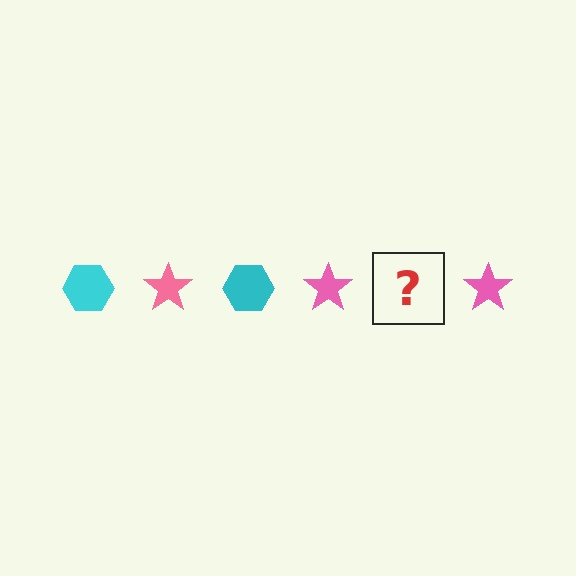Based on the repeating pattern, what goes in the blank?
The blank should be a cyan hexagon.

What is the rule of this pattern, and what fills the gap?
The rule is that the pattern alternates between cyan hexagon and pink star. The gap should be filled with a cyan hexagon.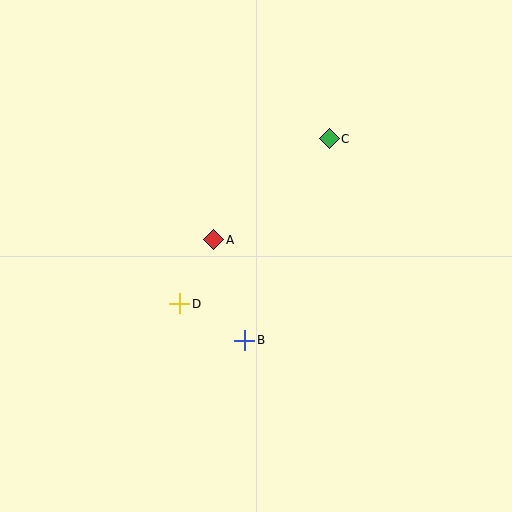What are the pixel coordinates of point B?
Point B is at (245, 340).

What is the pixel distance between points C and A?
The distance between C and A is 154 pixels.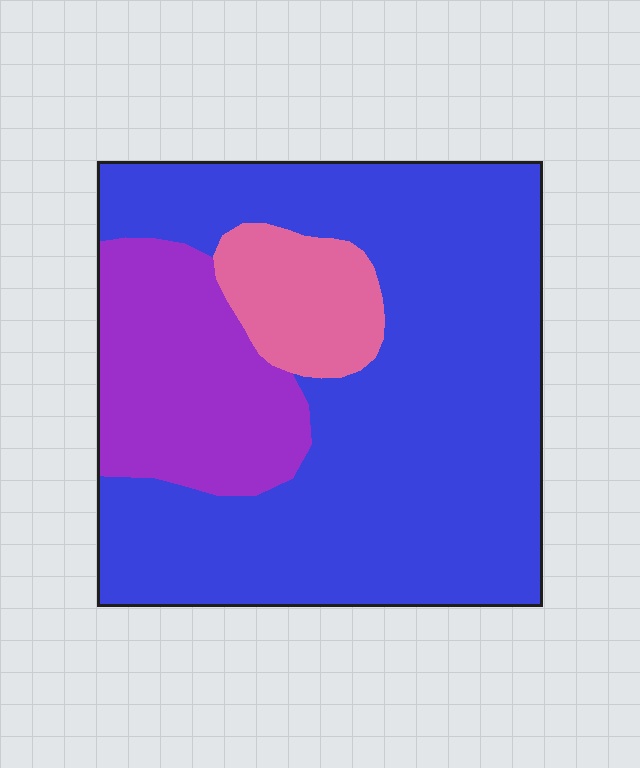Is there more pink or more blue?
Blue.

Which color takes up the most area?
Blue, at roughly 70%.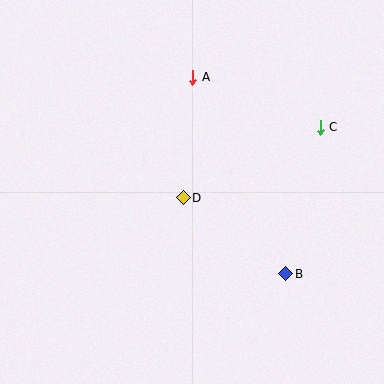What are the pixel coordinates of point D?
Point D is at (183, 198).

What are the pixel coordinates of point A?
Point A is at (193, 77).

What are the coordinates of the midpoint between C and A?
The midpoint between C and A is at (257, 102).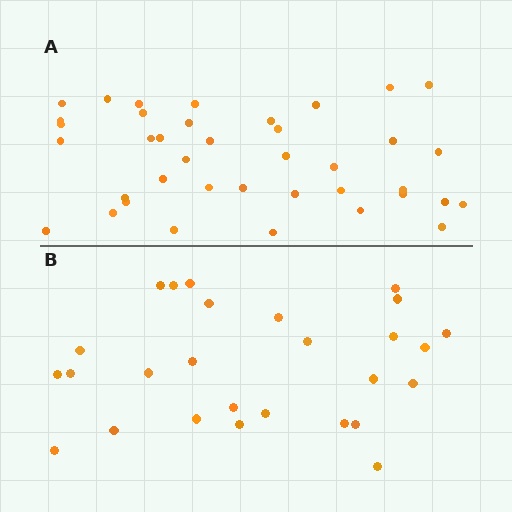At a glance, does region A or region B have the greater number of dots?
Region A (the top region) has more dots.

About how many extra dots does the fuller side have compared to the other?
Region A has roughly 12 or so more dots than region B.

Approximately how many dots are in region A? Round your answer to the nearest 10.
About 40 dots. (The exact count is 39, which rounds to 40.)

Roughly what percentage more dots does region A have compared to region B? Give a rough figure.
About 45% more.